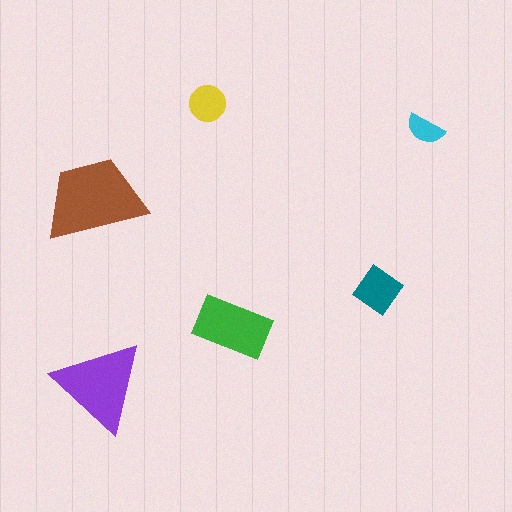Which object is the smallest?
The cyan semicircle.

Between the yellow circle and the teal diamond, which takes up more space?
The teal diamond.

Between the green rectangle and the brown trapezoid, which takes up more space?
The brown trapezoid.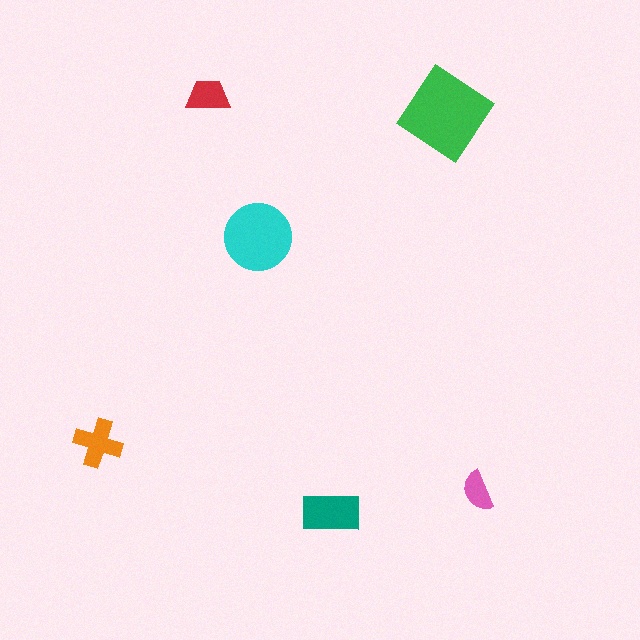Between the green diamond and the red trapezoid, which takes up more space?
The green diamond.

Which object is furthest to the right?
The pink semicircle is rightmost.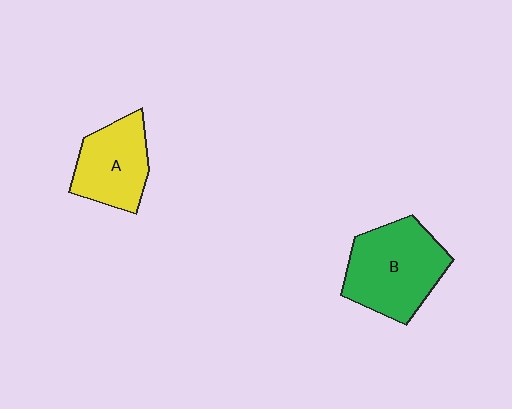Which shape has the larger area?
Shape B (green).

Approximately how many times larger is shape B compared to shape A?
Approximately 1.4 times.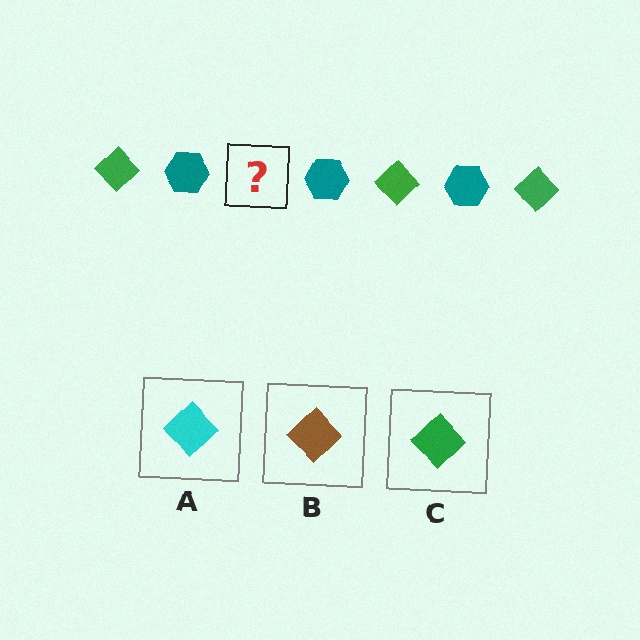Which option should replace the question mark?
Option C.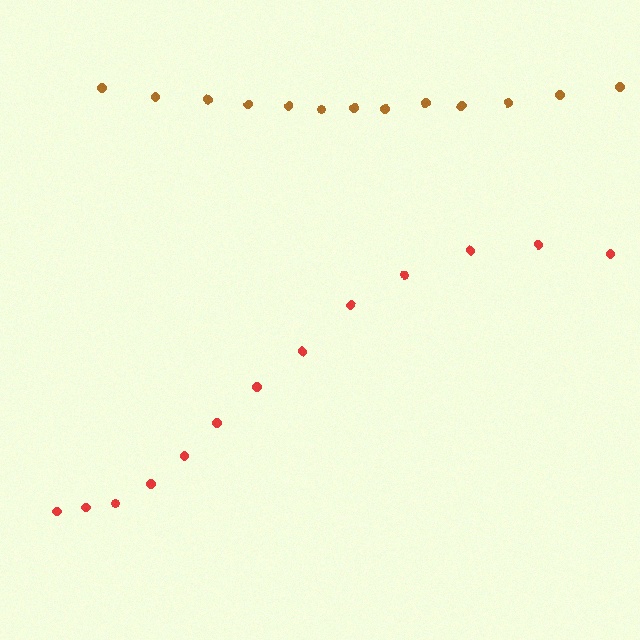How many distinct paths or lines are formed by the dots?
There are 2 distinct paths.